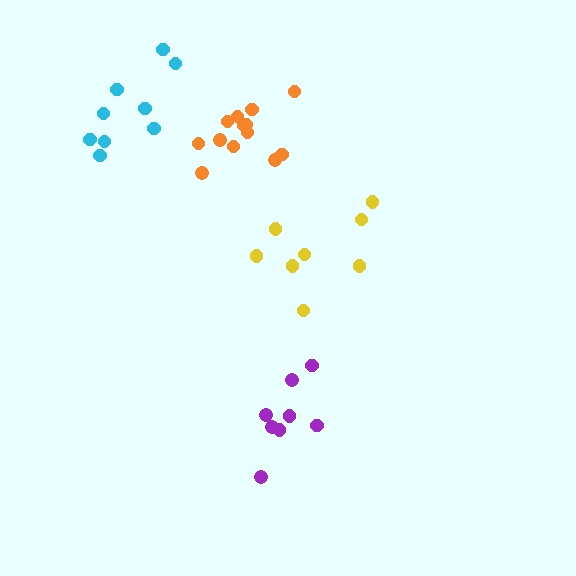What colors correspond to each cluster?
The clusters are colored: cyan, purple, orange, yellow.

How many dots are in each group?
Group 1: 9 dots, Group 2: 8 dots, Group 3: 13 dots, Group 4: 8 dots (38 total).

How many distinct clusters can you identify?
There are 4 distinct clusters.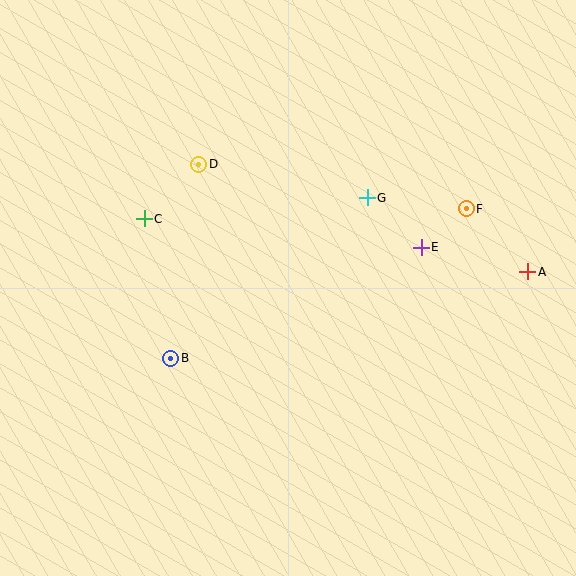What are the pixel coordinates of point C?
Point C is at (144, 219).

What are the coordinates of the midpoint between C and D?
The midpoint between C and D is at (172, 192).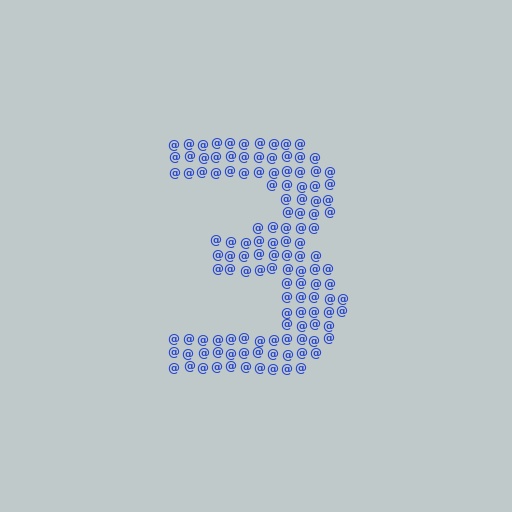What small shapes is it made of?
It is made of small at signs.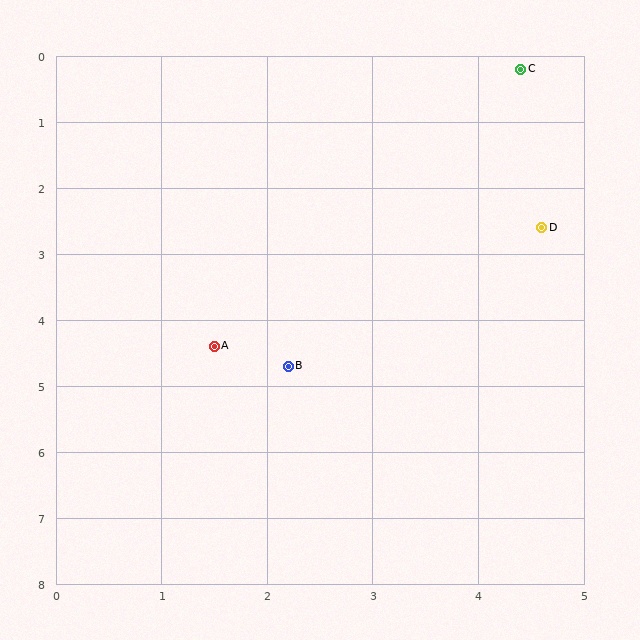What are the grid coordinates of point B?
Point B is at approximately (2.2, 4.7).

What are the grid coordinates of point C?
Point C is at approximately (4.4, 0.2).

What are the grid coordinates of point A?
Point A is at approximately (1.5, 4.4).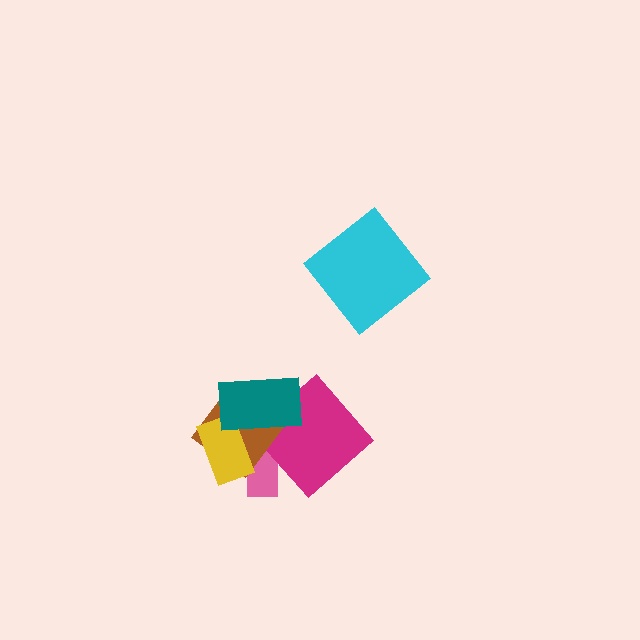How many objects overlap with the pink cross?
4 objects overlap with the pink cross.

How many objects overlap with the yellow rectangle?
3 objects overlap with the yellow rectangle.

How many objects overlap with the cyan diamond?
0 objects overlap with the cyan diamond.